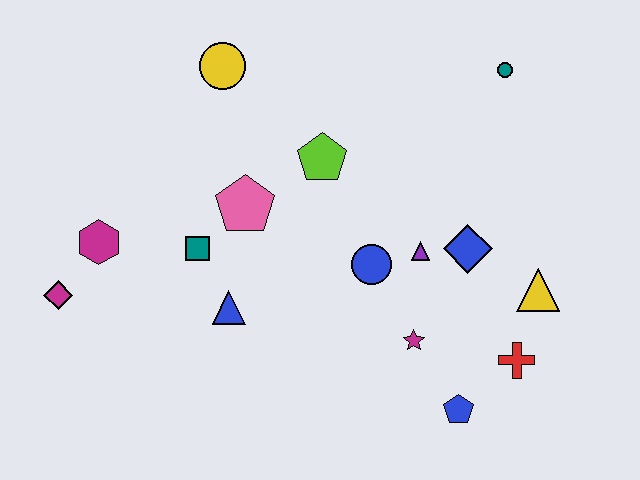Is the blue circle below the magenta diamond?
No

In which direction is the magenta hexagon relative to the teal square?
The magenta hexagon is to the left of the teal square.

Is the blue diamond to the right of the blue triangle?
Yes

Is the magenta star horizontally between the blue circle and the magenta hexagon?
No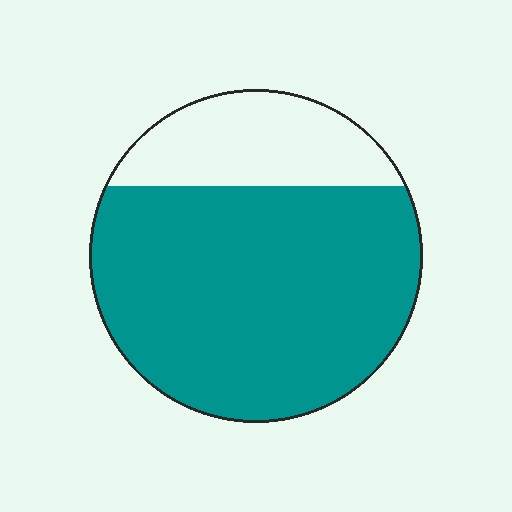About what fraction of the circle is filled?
About three quarters (3/4).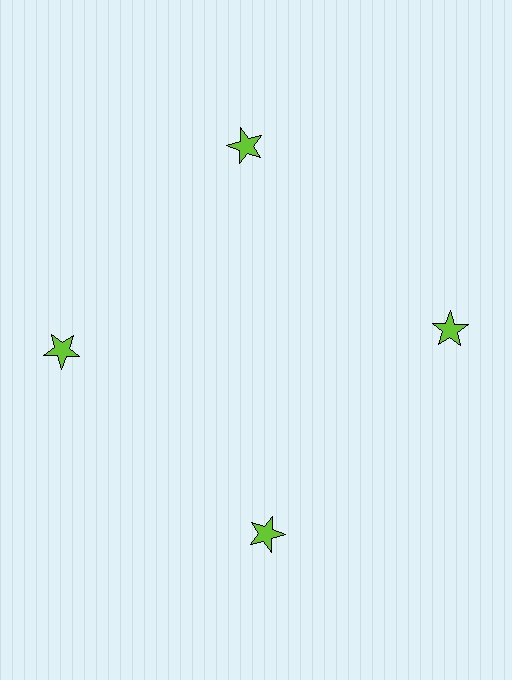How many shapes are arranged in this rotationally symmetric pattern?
There are 4 shapes, arranged in 4 groups of 1.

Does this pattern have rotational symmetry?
Yes, this pattern has 4-fold rotational symmetry. It looks the same after rotating 90 degrees around the center.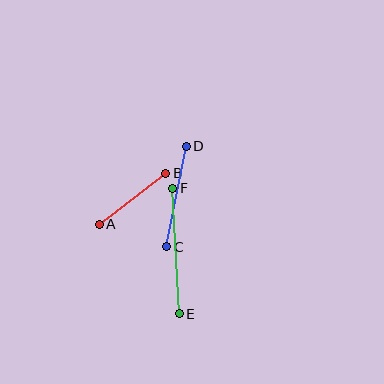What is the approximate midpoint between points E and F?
The midpoint is at approximately (176, 251) pixels.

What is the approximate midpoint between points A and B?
The midpoint is at approximately (132, 199) pixels.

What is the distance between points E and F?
The distance is approximately 126 pixels.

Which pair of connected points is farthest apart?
Points E and F are farthest apart.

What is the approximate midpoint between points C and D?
The midpoint is at approximately (176, 197) pixels.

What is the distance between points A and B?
The distance is approximately 84 pixels.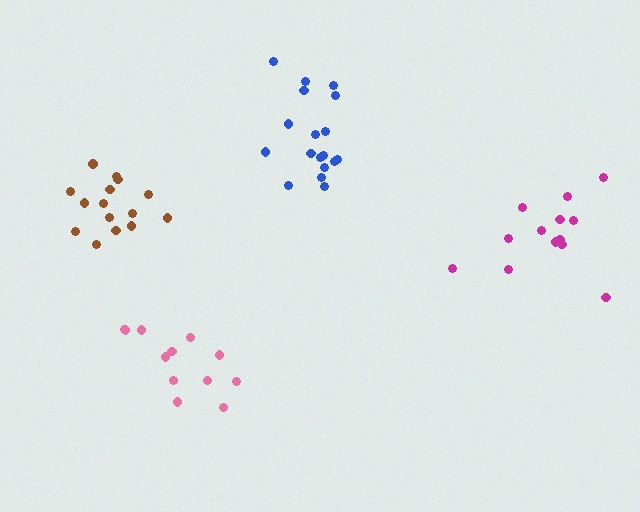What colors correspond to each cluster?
The clusters are colored: pink, brown, blue, magenta.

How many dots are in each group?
Group 1: 12 dots, Group 2: 15 dots, Group 3: 18 dots, Group 4: 13 dots (58 total).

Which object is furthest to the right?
The magenta cluster is rightmost.